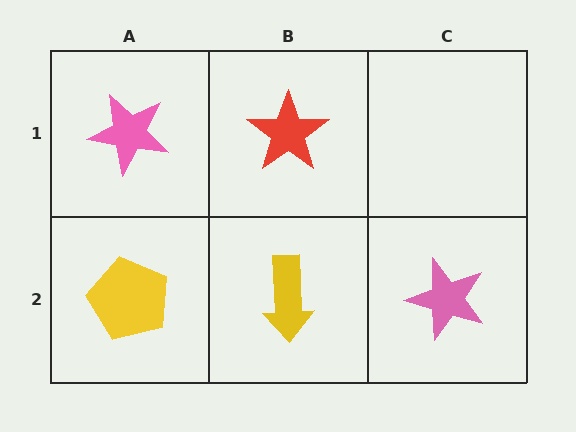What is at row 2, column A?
A yellow pentagon.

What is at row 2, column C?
A pink star.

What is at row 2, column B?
A yellow arrow.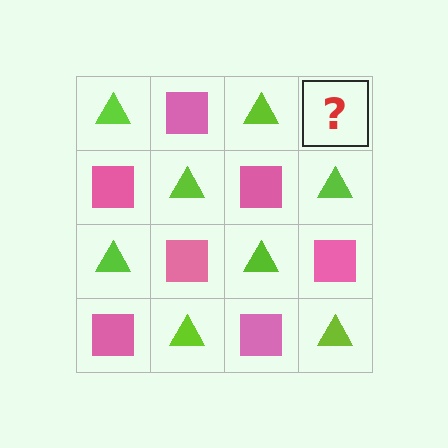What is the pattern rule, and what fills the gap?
The rule is that it alternates lime triangle and pink square in a checkerboard pattern. The gap should be filled with a pink square.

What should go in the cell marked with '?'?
The missing cell should contain a pink square.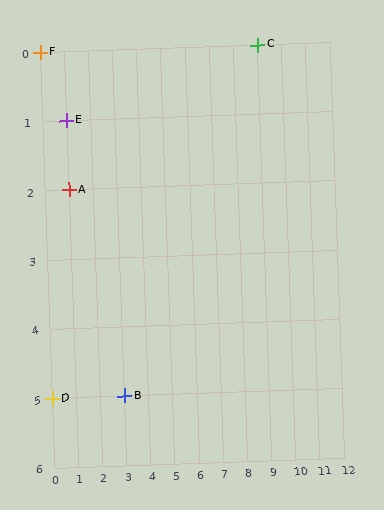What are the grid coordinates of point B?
Point B is at grid coordinates (3, 5).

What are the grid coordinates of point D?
Point D is at grid coordinates (0, 5).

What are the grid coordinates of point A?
Point A is at grid coordinates (1, 2).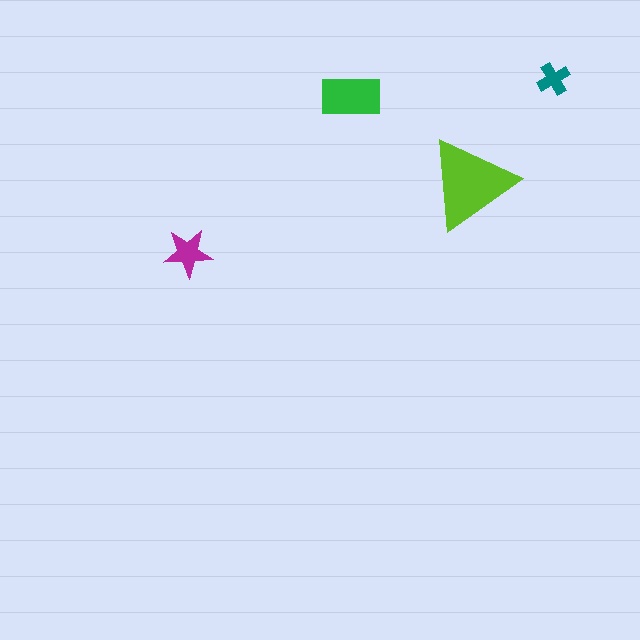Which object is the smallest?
The teal cross.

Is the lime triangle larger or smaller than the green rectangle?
Larger.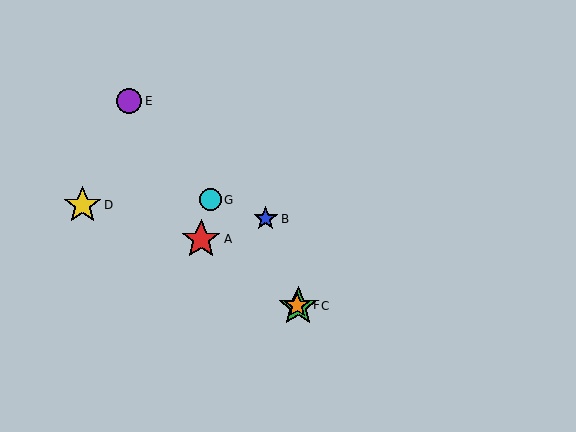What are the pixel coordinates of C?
Object C is at (298, 306).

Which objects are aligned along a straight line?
Objects C, E, F, G are aligned along a straight line.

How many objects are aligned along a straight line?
4 objects (C, E, F, G) are aligned along a straight line.